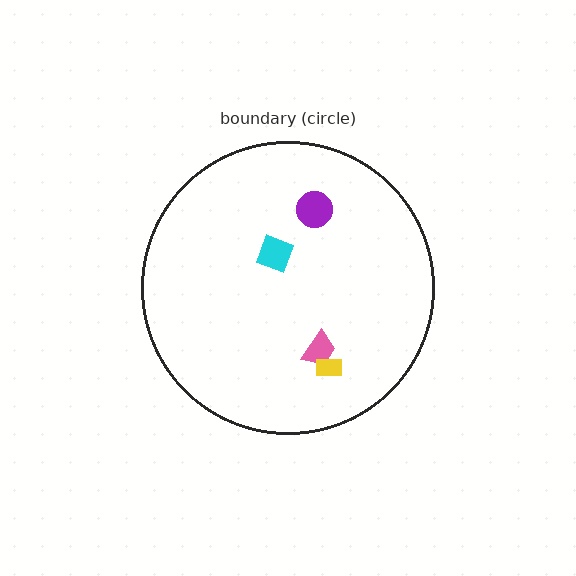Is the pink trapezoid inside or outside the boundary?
Inside.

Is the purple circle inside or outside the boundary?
Inside.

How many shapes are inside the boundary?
4 inside, 0 outside.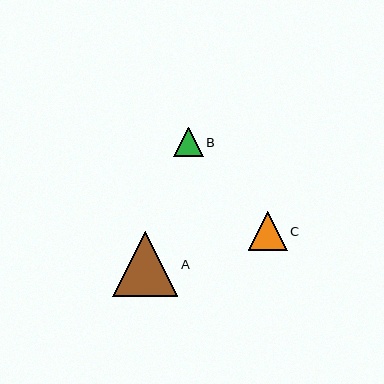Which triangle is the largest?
Triangle A is the largest with a size of approximately 65 pixels.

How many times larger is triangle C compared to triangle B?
Triangle C is approximately 1.3 times the size of triangle B.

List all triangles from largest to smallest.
From largest to smallest: A, C, B.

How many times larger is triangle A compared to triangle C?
Triangle A is approximately 1.7 times the size of triangle C.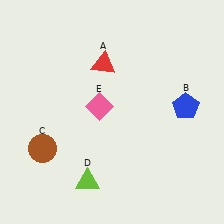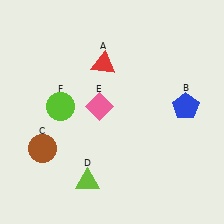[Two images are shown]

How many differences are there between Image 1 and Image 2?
There is 1 difference between the two images.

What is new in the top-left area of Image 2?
A lime circle (F) was added in the top-left area of Image 2.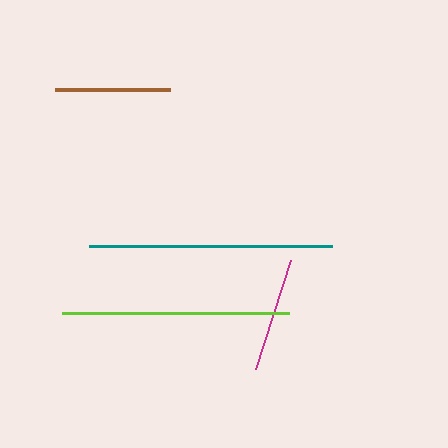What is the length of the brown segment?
The brown segment is approximately 115 pixels long.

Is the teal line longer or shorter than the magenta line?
The teal line is longer than the magenta line.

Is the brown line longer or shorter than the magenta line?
The brown line is longer than the magenta line.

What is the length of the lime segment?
The lime segment is approximately 228 pixels long.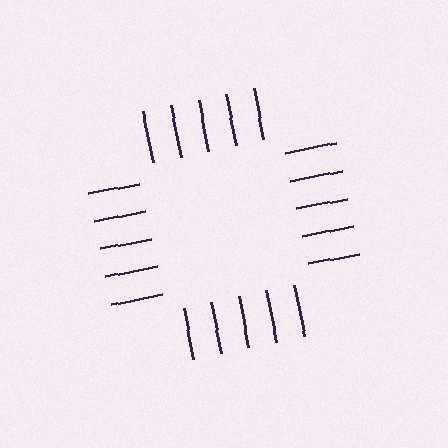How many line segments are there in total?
20 — 5 along each of the 4 edges.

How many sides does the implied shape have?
4 sides — the line-ends trace a square.